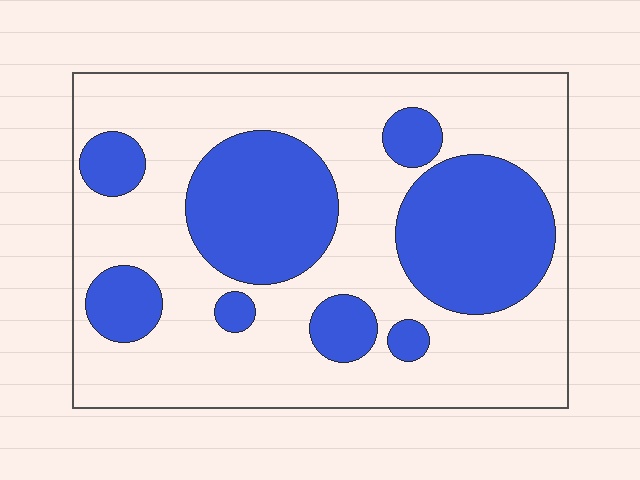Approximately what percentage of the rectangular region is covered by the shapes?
Approximately 35%.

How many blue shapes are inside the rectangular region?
8.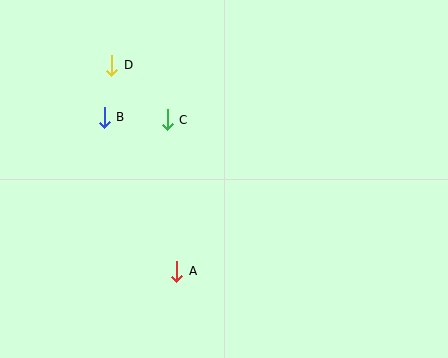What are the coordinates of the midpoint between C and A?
The midpoint between C and A is at (172, 196).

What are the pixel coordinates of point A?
Point A is at (177, 271).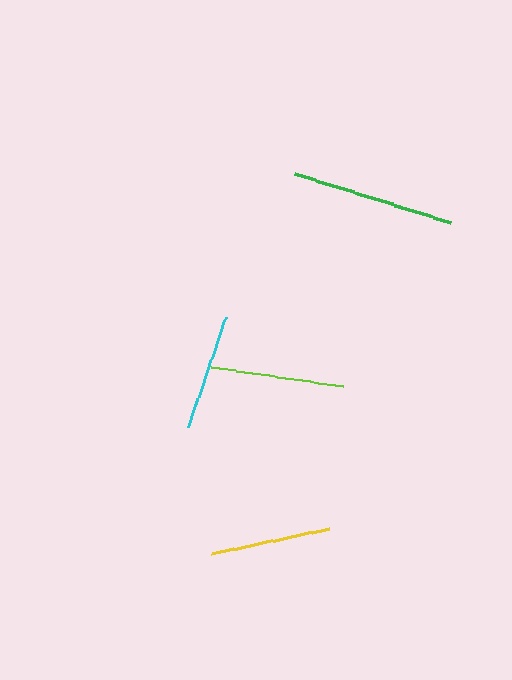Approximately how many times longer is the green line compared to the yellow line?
The green line is approximately 1.4 times the length of the yellow line.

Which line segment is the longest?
The green line is the longest at approximately 163 pixels.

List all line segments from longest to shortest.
From longest to shortest: green, lime, yellow, cyan.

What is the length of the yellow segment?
The yellow segment is approximately 120 pixels long.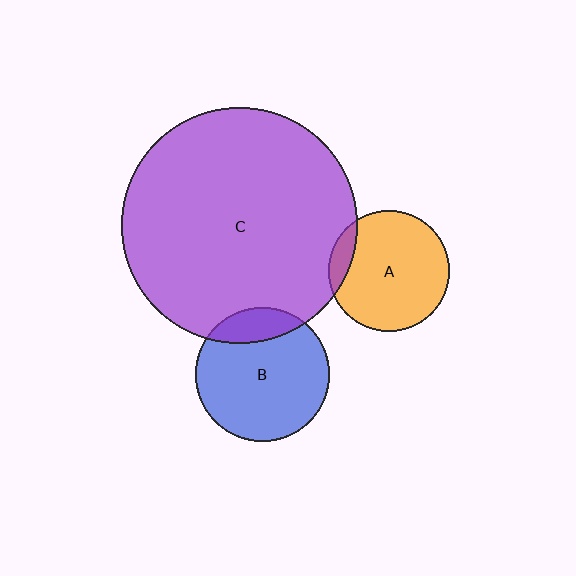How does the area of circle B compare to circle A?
Approximately 1.2 times.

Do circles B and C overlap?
Yes.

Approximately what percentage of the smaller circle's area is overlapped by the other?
Approximately 15%.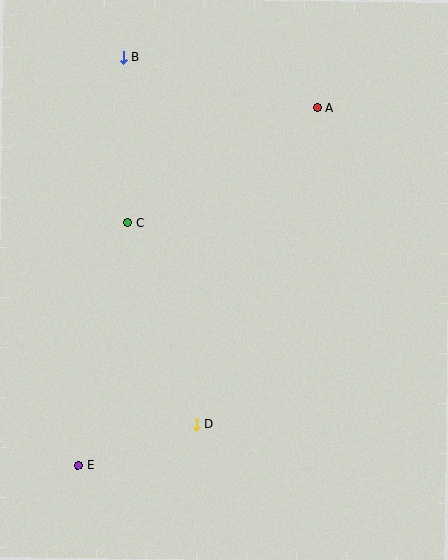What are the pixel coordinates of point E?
Point E is at (78, 466).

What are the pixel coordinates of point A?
Point A is at (317, 108).